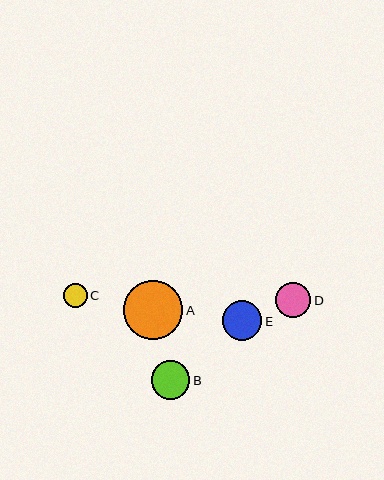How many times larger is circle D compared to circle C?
Circle D is approximately 1.5 times the size of circle C.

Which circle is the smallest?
Circle C is the smallest with a size of approximately 24 pixels.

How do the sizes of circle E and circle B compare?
Circle E and circle B are approximately the same size.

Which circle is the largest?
Circle A is the largest with a size of approximately 59 pixels.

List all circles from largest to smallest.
From largest to smallest: A, E, B, D, C.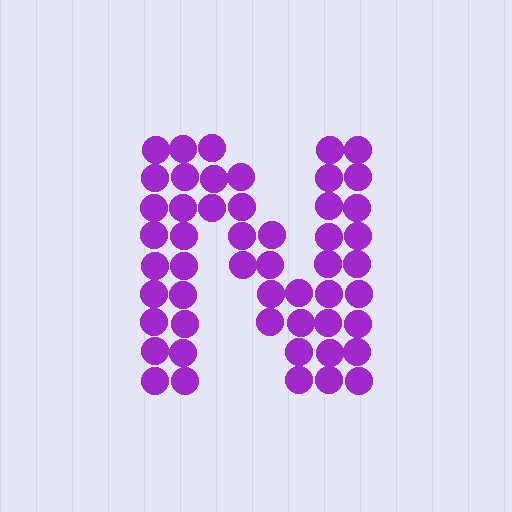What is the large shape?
The large shape is the letter N.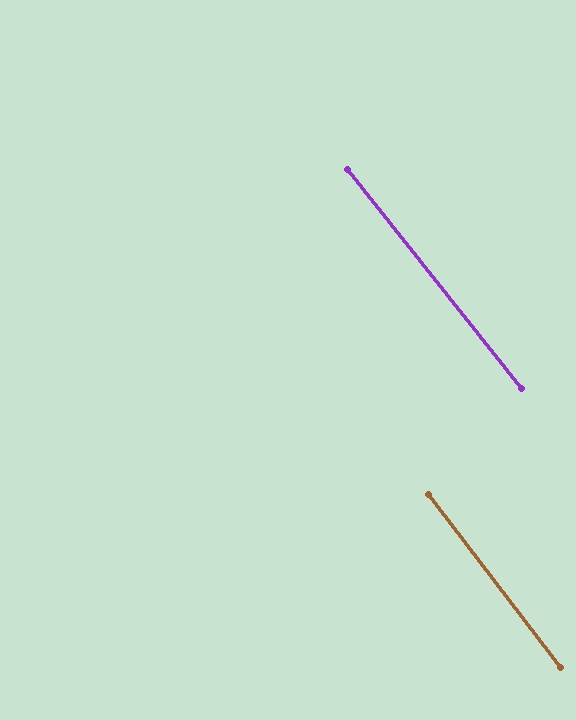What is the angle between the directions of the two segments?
Approximately 1 degree.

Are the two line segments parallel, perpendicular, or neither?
Parallel — their directions differ by only 1.1°.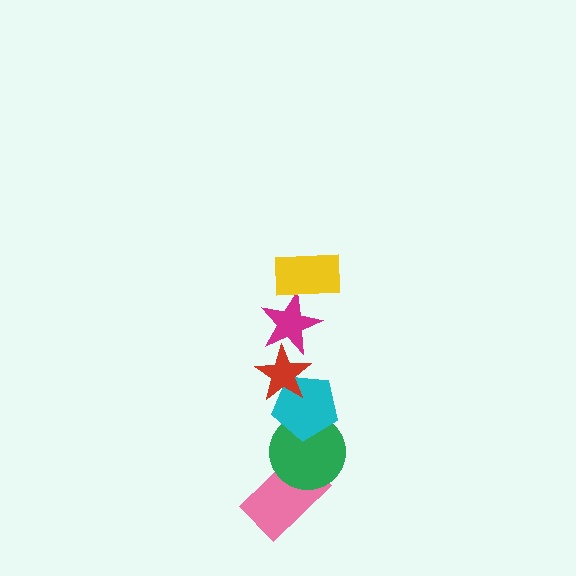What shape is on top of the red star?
The magenta star is on top of the red star.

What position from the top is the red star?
The red star is 3rd from the top.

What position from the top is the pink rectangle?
The pink rectangle is 6th from the top.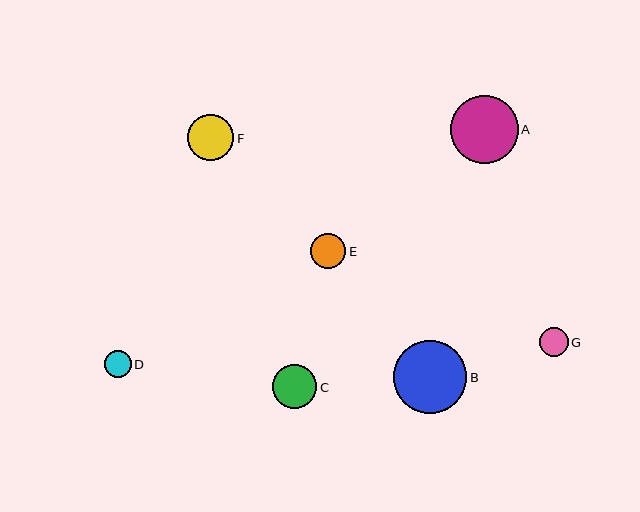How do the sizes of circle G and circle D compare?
Circle G and circle D are approximately the same size.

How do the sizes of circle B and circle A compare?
Circle B and circle A are approximately the same size.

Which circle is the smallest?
Circle D is the smallest with a size of approximately 27 pixels.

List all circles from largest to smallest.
From largest to smallest: B, A, F, C, E, G, D.